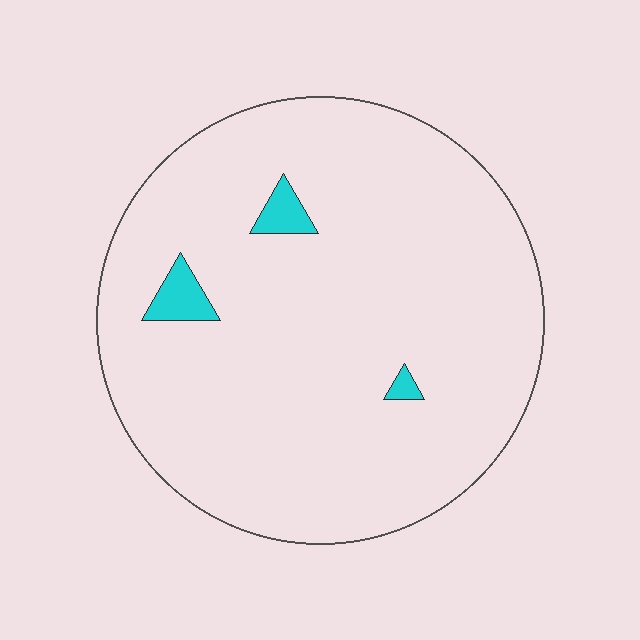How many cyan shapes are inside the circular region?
3.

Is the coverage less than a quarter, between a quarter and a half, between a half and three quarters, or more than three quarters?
Less than a quarter.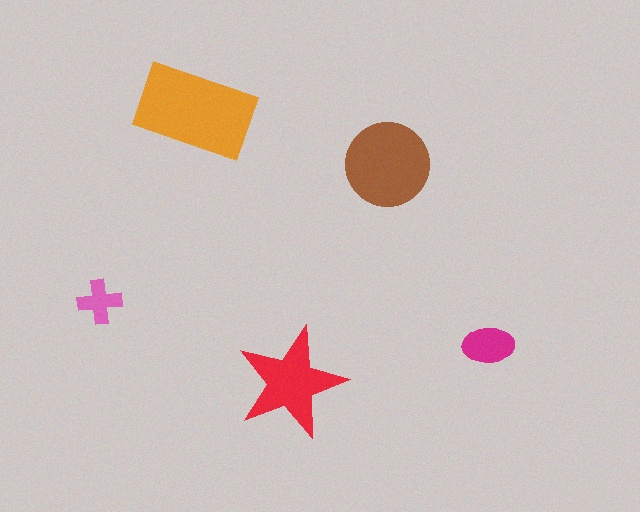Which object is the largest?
The orange rectangle.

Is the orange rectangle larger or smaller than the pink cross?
Larger.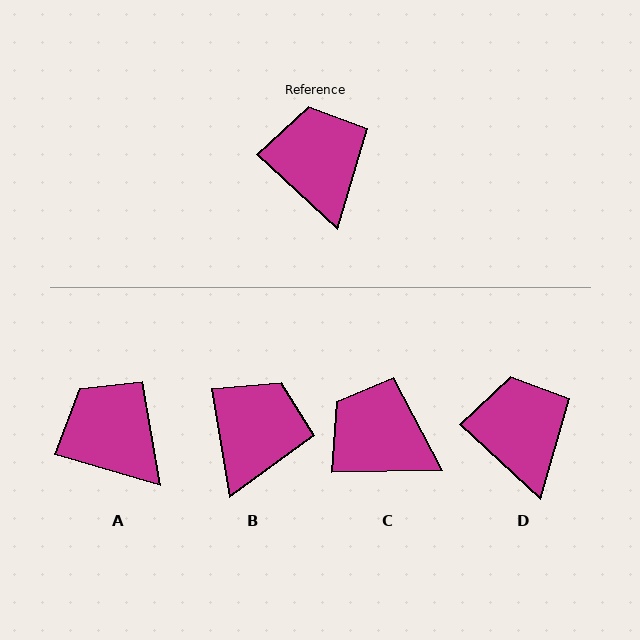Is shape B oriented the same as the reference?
No, it is off by about 38 degrees.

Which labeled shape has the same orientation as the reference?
D.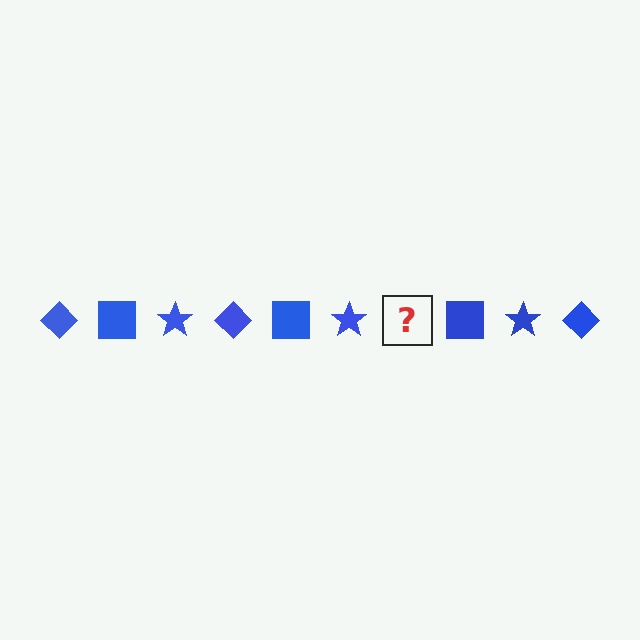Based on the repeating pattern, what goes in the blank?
The blank should be a blue diamond.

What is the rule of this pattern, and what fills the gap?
The rule is that the pattern cycles through diamond, square, star shapes in blue. The gap should be filled with a blue diamond.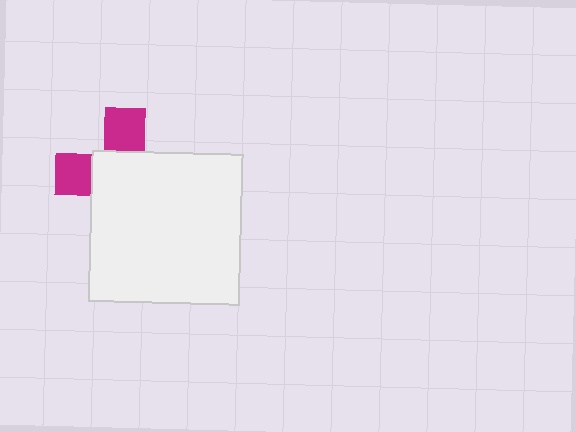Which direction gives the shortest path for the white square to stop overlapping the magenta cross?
Moving toward the lower-right gives the shortest separation.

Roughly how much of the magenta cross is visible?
A small part of it is visible (roughly 35%).